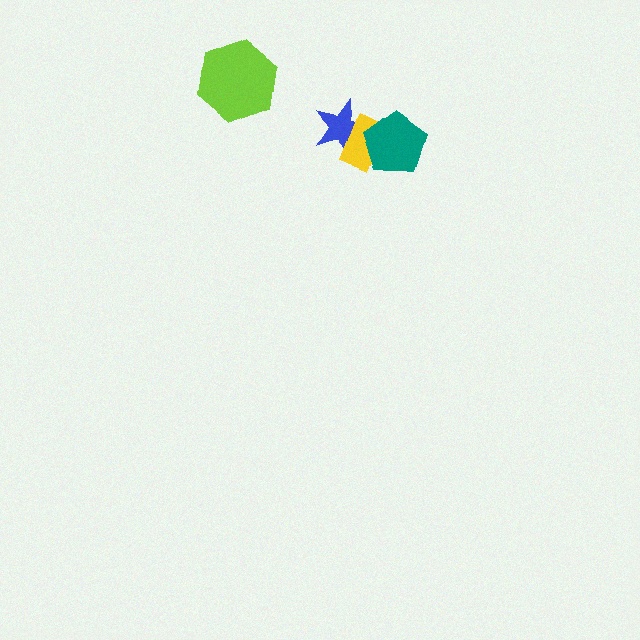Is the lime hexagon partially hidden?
No, no other shape covers it.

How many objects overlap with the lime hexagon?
0 objects overlap with the lime hexagon.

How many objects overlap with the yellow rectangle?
2 objects overlap with the yellow rectangle.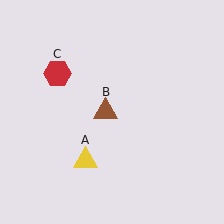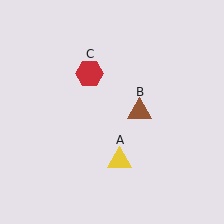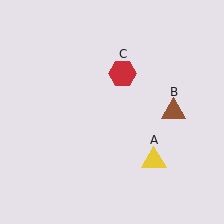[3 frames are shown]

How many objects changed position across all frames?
3 objects changed position: yellow triangle (object A), brown triangle (object B), red hexagon (object C).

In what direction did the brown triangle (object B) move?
The brown triangle (object B) moved right.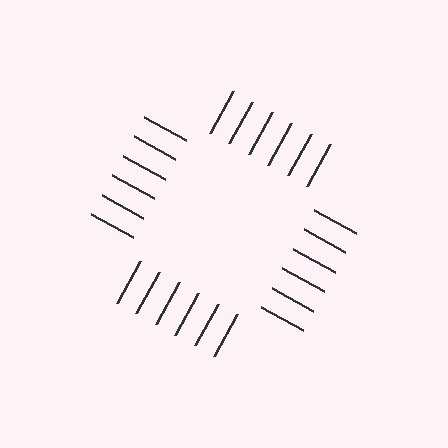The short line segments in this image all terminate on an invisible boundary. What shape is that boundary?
An illusory square — the line segments terminate on its edges but no continuous stroke is drawn.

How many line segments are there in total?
24 — 6 along each of the 4 edges.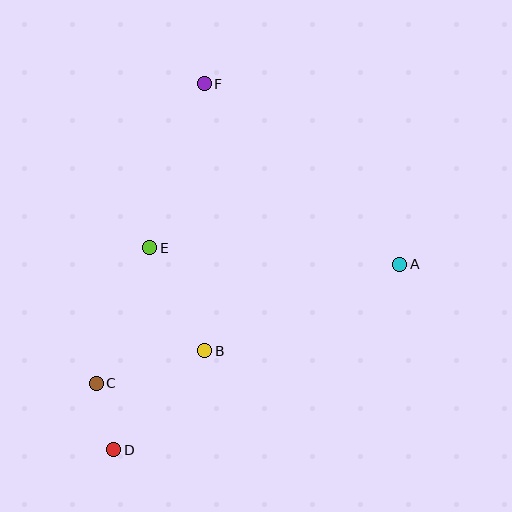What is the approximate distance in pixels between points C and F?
The distance between C and F is approximately 318 pixels.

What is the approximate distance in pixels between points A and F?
The distance between A and F is approximately 266 pixels.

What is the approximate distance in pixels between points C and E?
The distance between C and E is approximately 146 pixels.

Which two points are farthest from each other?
Points D and F are farthest from each other.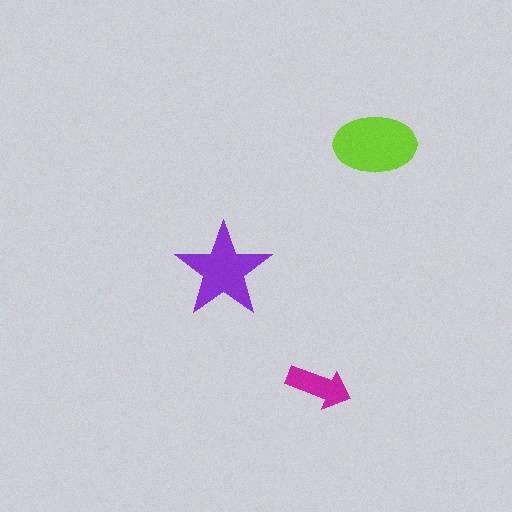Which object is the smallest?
The magenta arrow.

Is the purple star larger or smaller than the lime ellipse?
Smaller.